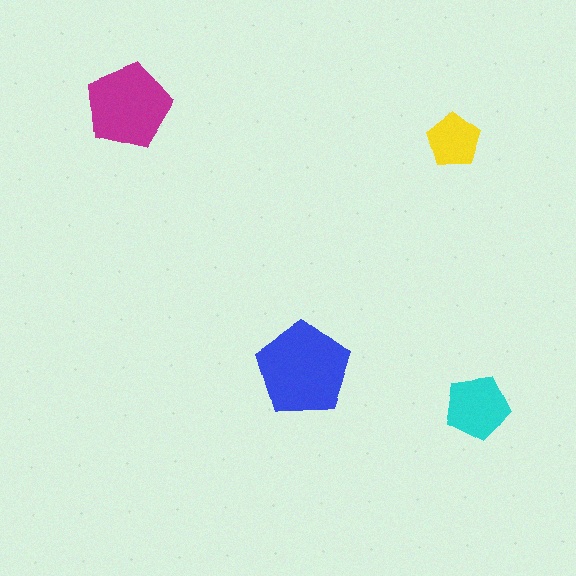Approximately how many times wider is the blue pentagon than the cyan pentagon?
About 1.5 times wider.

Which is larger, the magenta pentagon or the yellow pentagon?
The magenta one.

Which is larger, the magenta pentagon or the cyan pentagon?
The magenta one.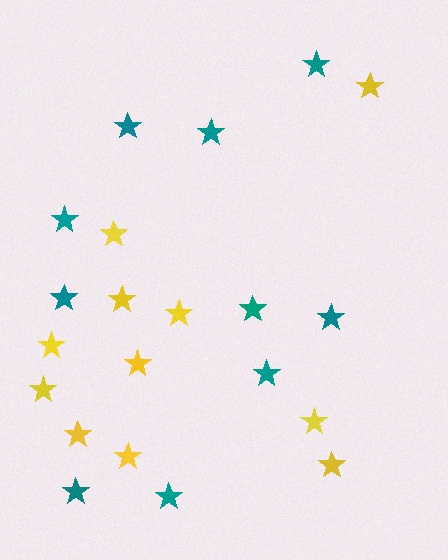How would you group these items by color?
There are 2 groups: one group of teal stars (10) and one group of yellow stars (11).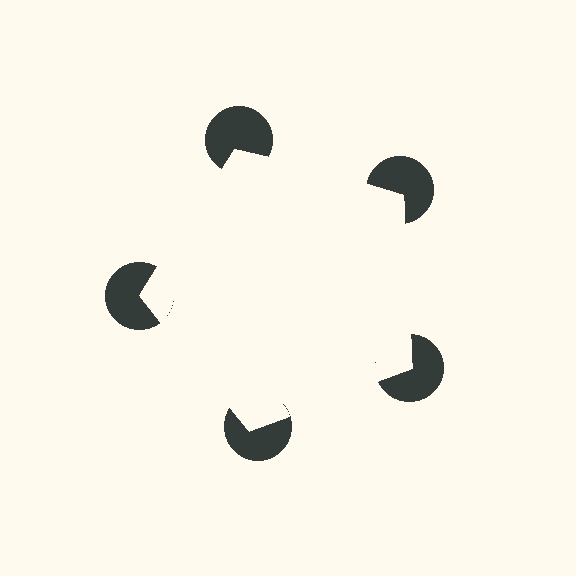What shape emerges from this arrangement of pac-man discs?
An illusory pentagon — its edges are inferred from the aligned wedge cuts in the pac-man discs, not physically drawn.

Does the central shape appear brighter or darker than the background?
It typically appears slightly brighter than the background, even though no actual brightness change is drawn.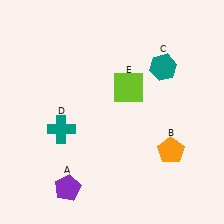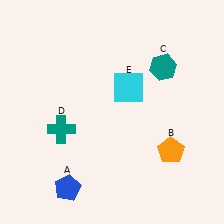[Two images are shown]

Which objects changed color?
A changed from purple to blue. E changed from lime to cyan.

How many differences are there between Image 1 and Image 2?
There are 2 differences between the two images.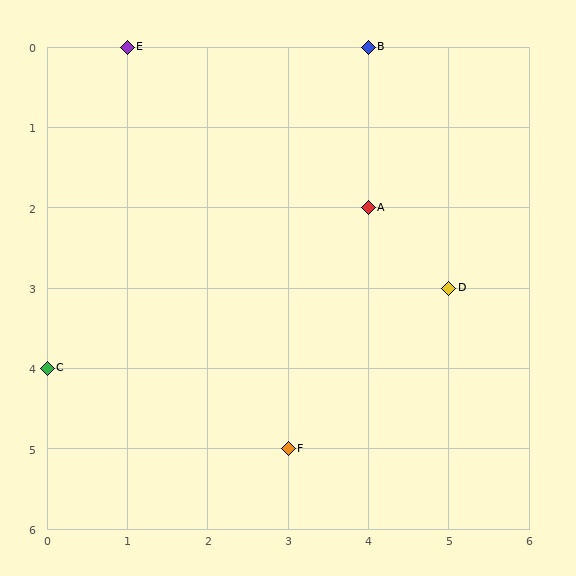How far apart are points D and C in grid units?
Points D and C are 5 columns and 1 row apart (about 5.1 grid units diagonally).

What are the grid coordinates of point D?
Point D is at grid coordinates (5, 3).